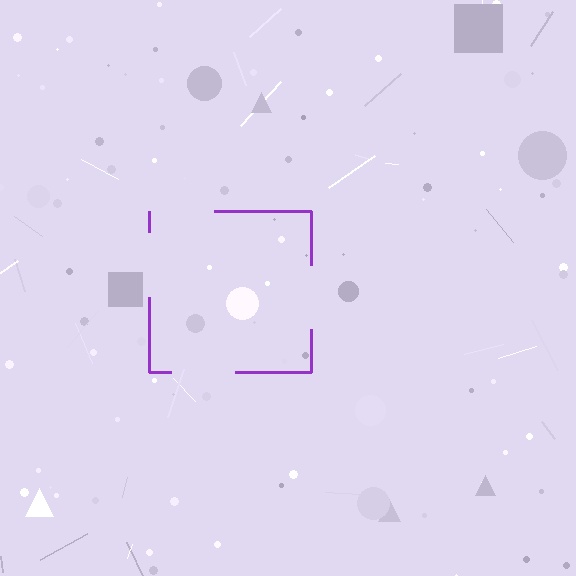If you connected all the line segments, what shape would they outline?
They would outline a square.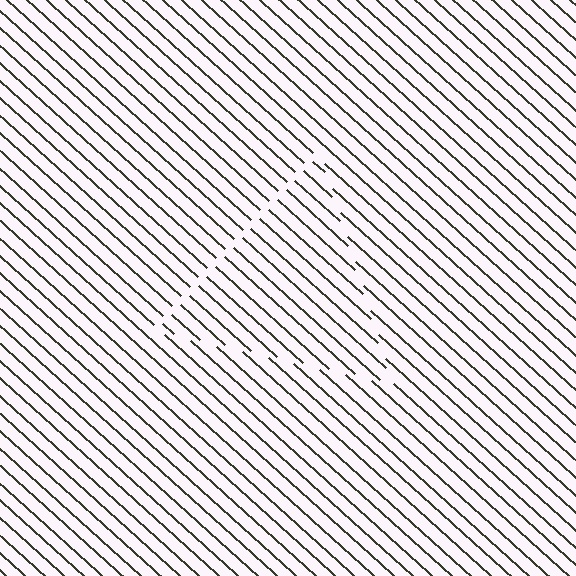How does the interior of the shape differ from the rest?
The interior of the shape contains the same grating, shifted by half a period — the contour is defined by the phase discontinuity where line-ends from the inner and outer gratings abut.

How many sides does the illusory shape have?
3 sides — the line-ends trace a triangle.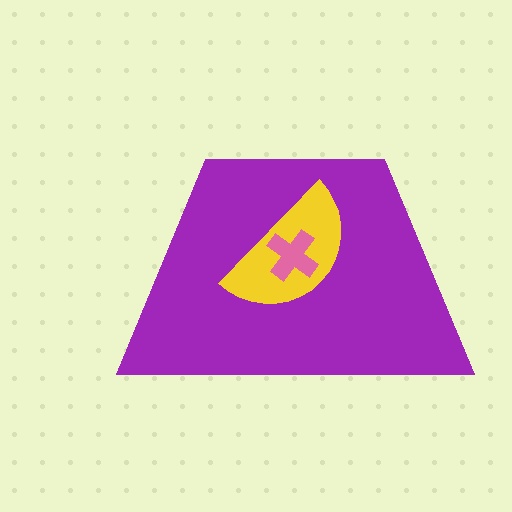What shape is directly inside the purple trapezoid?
The yellow semicircle.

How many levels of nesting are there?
3.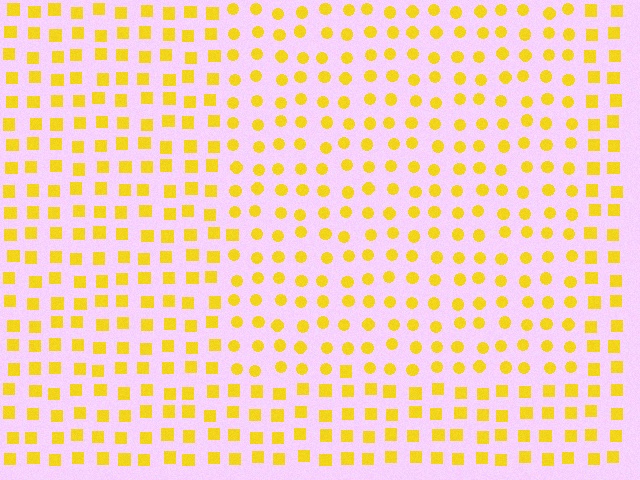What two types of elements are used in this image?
The image uses circles inside the rectangle region and squares outside it.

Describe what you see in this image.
The image is filled with small yellow elements arranged in a uniform grid. A rectangle-shaped region contains circles, while the surrounding area contains squares. The boundary is defined purely by the change in element shape.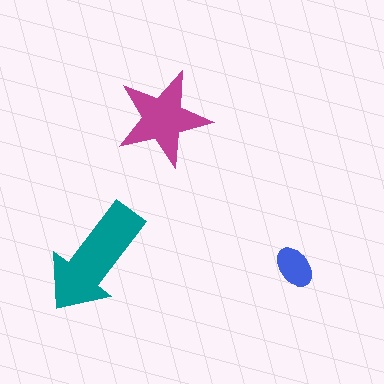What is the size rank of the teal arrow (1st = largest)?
1st.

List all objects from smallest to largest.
The blue ellipse, the magenta star, the teal arrow.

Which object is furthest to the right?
The blue ellipse is rightmost.